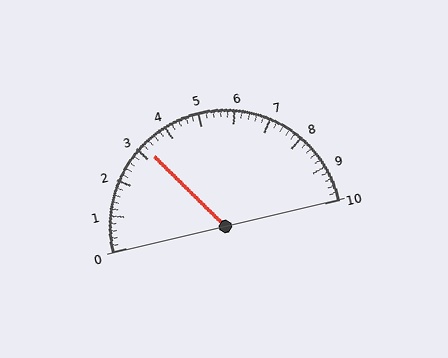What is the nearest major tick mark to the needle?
The nearest major tick mark is 3.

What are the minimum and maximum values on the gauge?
The gauge ranges from 0 to 10.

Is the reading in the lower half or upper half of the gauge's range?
The reading is in the lower half of the range (0 to 10).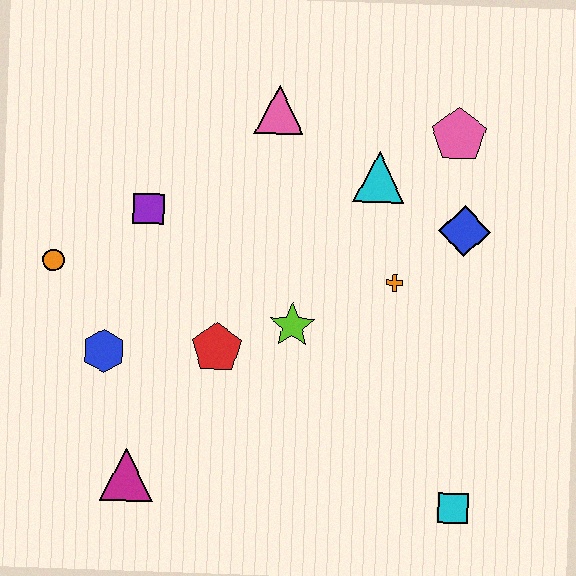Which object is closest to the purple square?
The orange circle is closest to the purple square.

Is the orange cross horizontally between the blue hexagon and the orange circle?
No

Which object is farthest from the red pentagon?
The pink pentagon is farthest from the red pentagon.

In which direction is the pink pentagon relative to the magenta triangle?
The pink pentagon is above the magenta triangle.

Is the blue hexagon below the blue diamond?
Yes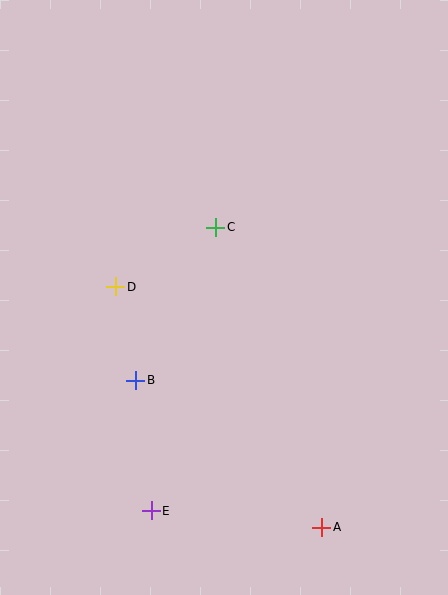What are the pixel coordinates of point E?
Point E is at (151, 511).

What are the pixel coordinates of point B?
Point B is at (136, 380).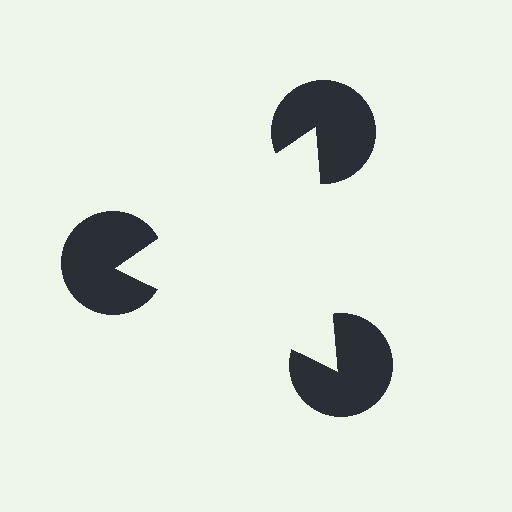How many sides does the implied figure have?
3 sides.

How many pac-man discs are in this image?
There are 3 — one at each vertex of the illusory triangle.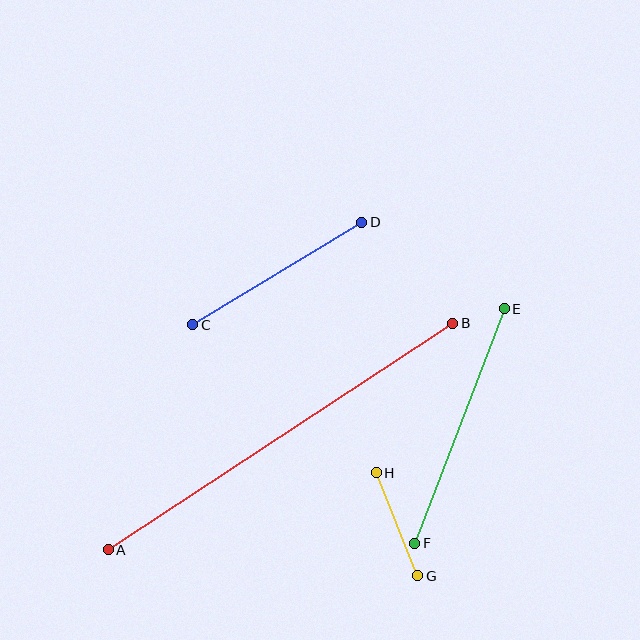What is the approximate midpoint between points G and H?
The midpoint is at approximately (397, 524) pixels.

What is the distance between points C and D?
The distance is approximately 198 pixels.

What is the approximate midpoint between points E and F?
The midpoint is at approximately (459, 426) pixels.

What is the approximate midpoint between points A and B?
The midpoint is at approximately (281, 437) pixels.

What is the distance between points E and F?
The distance is approximately 251 pixels.